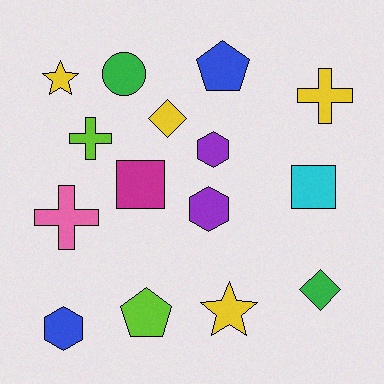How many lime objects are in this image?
There are 2 lime objects.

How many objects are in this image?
There are 15 objects.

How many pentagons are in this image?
There are 2 pentagons.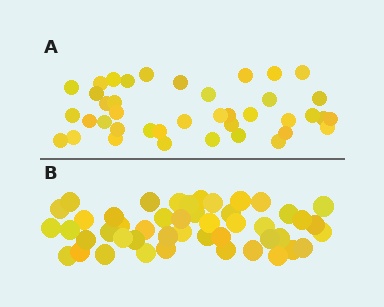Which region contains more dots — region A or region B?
Region B (the bottom region) has more dots.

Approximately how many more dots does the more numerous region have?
Region B has roughly 8 or so more dots than region A.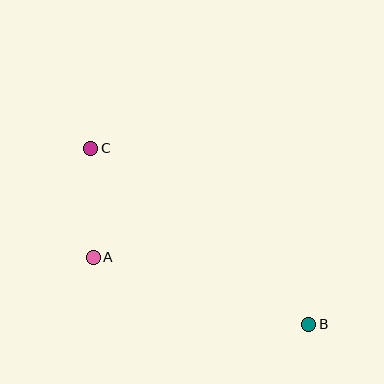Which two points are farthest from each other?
Points B and C are farthest from each other.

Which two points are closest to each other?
Points A and C are closest to each other.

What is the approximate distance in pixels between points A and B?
The distance between A and B is approximately 226 pixels.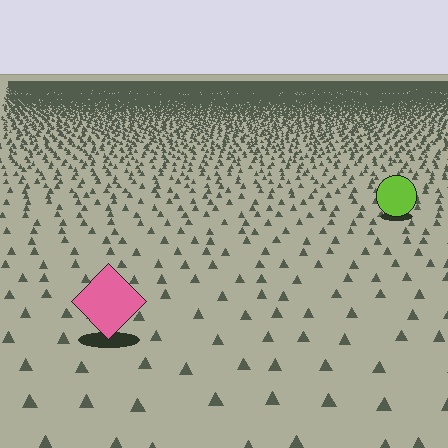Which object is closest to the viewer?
The pink diamond is closest. The texture marks near it are larger and more spread out.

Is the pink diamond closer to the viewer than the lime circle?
Yes. The pink diamond is closer — you can tell from the texture gradient: the ground texture is coarser near it.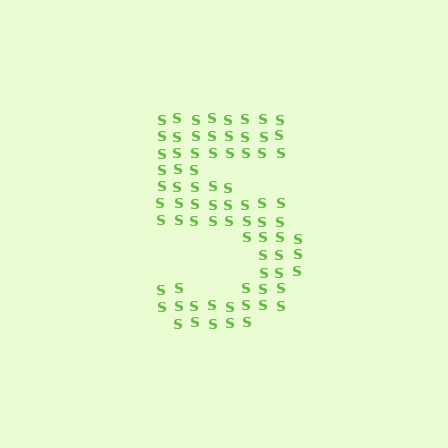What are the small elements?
The small elements are letter S's.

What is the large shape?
The large shape is the digit 5.